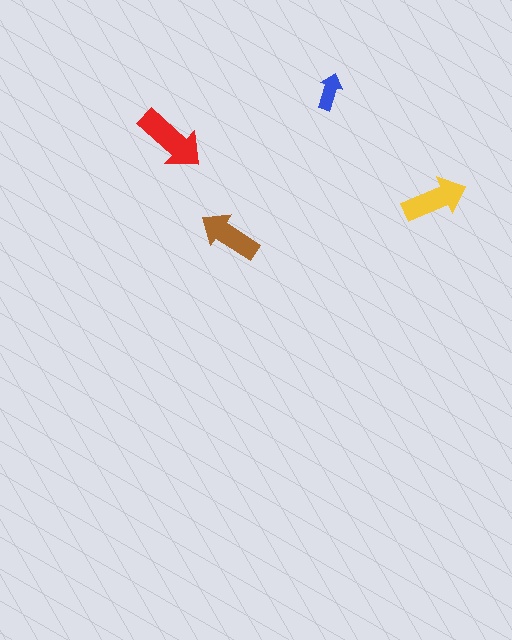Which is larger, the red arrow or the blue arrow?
The red one.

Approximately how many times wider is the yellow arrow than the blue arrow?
About 2 times wider.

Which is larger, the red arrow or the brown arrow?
The red one.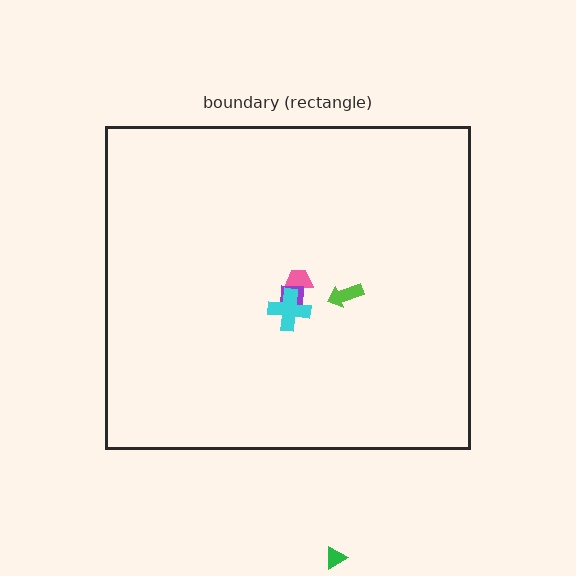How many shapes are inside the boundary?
4 inside, 1 outside.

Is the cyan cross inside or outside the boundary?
Inside.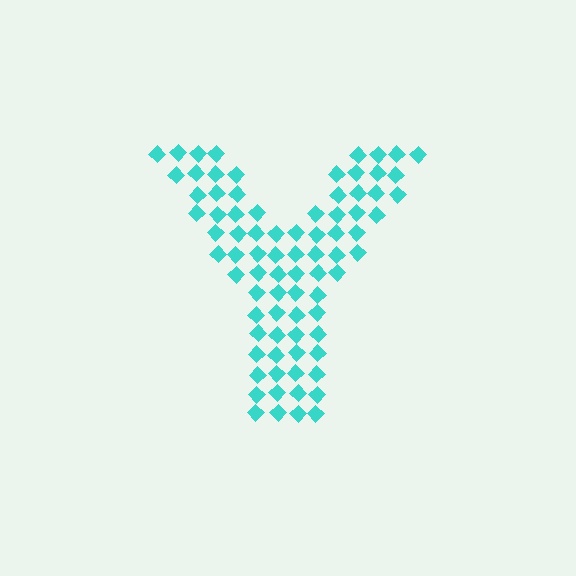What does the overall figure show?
The overall figure shows the letter Y.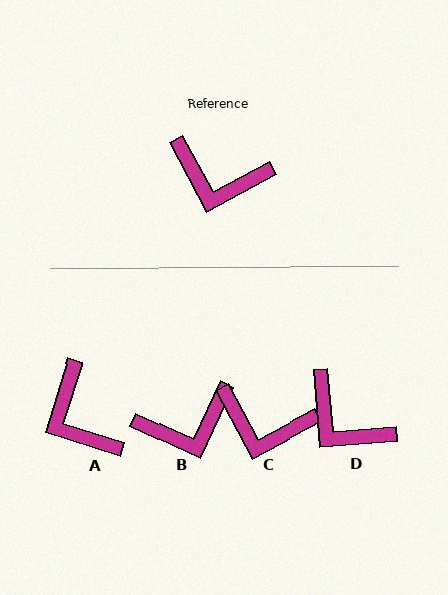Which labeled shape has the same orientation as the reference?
C.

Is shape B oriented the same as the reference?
No, it is off by about 37 degrees.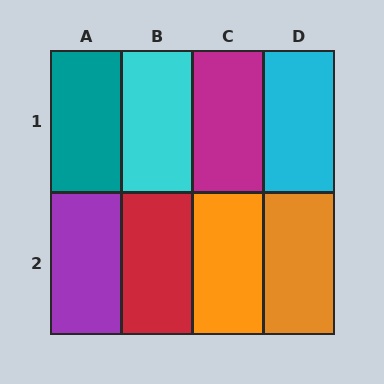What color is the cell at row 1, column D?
Cyan.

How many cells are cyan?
2 cells are cyan.